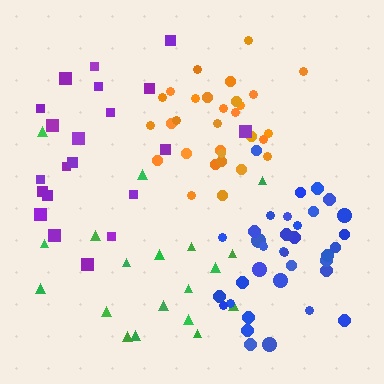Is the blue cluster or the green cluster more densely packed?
Blue.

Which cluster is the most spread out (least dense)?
Purple.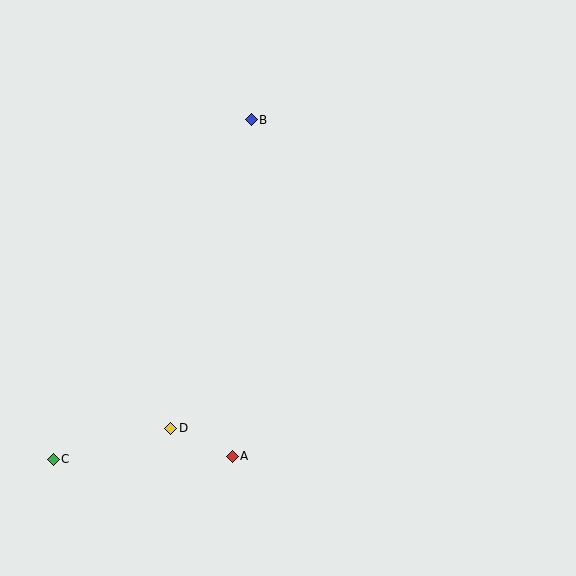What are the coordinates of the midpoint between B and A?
The midpoint between B and A is at (242, 288).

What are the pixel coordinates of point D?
Point D is at (171, 428).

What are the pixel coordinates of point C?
Point C is at (53, 459).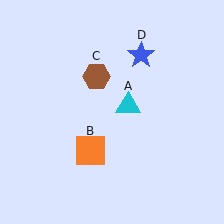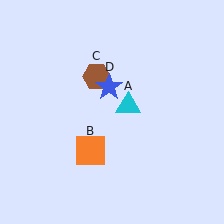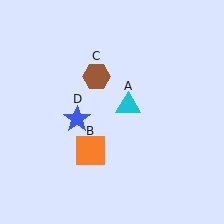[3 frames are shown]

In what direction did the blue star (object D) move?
The blue star (object D) moved down and to the left.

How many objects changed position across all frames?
1 object changed position: blue star (object D).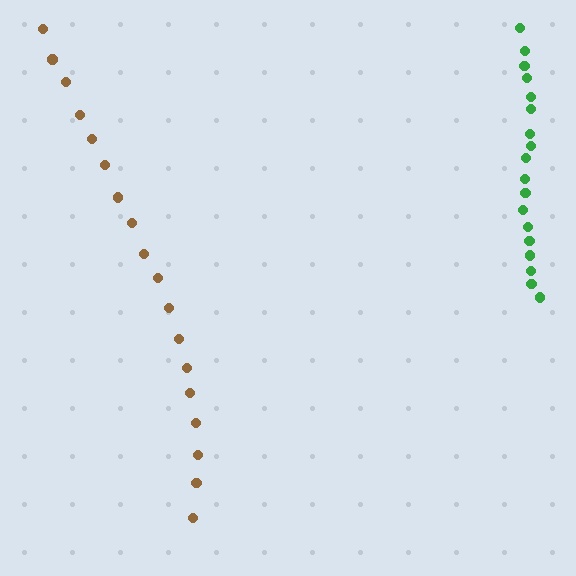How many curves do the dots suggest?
There are 2 distinct paths.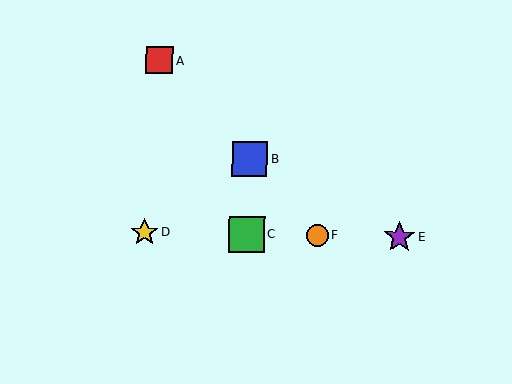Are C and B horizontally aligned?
No, C is at y≈234 and B is at y≈159.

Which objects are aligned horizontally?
Objects C, D, E, F are aligned horizontally.